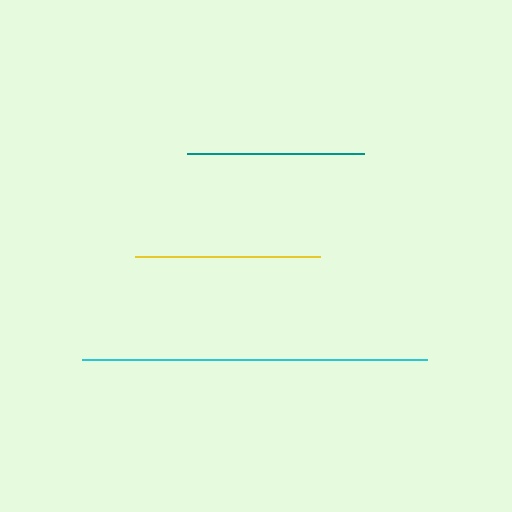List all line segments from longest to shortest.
From longest to shortest: cyan, yellow, teal.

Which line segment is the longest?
The cyan line is the longest at approximately 345 pixels.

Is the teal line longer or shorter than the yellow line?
The yellow line is longer than the teal line.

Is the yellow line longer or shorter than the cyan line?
The cyan line is longer than the yellow line.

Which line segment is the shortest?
The teal line is the shortest at approximately 177 pixels.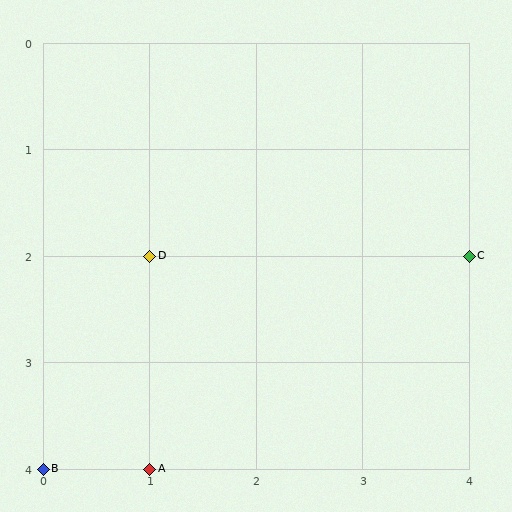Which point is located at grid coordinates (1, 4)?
Point A is at (1, 4).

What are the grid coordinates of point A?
Point A is at grid coordinates (1, 4).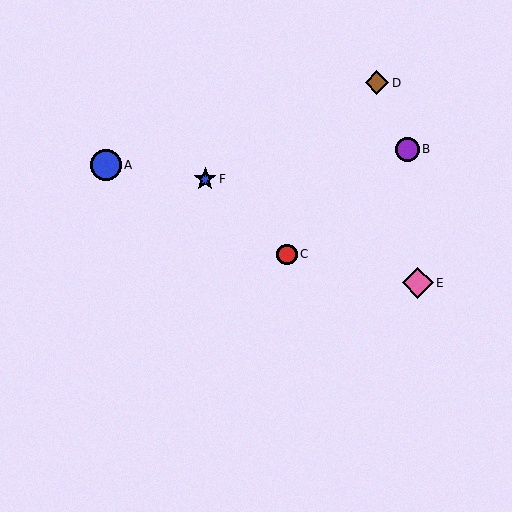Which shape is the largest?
The blue circle (labeled A) is the largest.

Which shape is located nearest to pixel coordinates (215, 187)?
The blue star (labeled F) at (205, 179) is nearest to that location.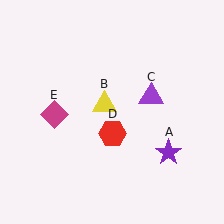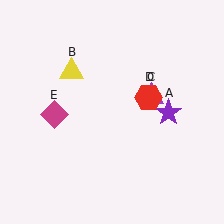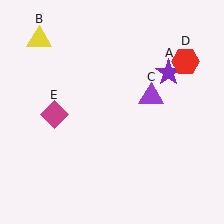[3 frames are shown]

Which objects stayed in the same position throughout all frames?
Purple triangle (object C) and magenta diamond (object E) remained stationary.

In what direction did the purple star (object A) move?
The purple star (object A) moved up.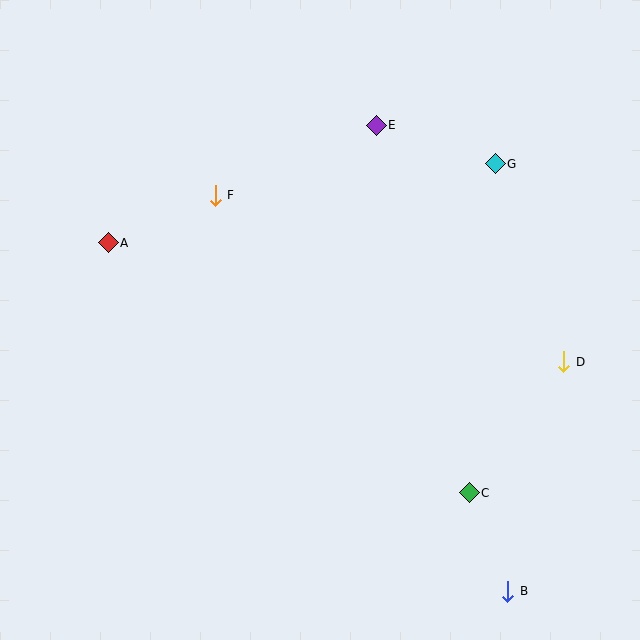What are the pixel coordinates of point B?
Point B is at (508, 591).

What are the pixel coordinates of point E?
Point E is at (376, 125).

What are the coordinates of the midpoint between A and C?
The midpoint between A and C is at (289, 368).